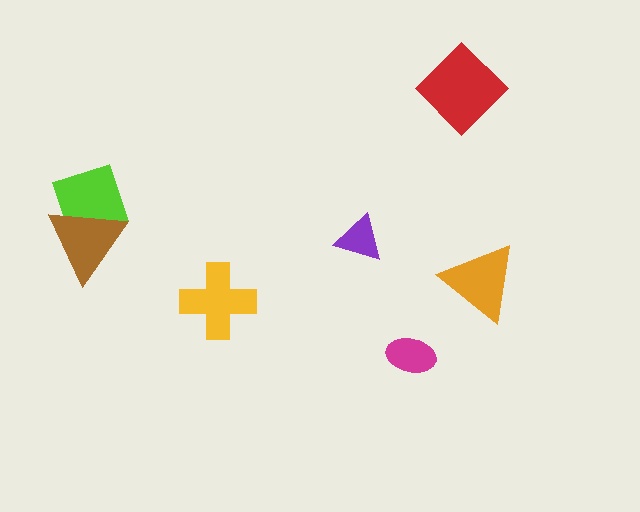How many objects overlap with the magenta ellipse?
0 objects overlap with the magenta ellipse.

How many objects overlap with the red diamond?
0 objects overlap with the red diamond.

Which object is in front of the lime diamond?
The brown triangle is in front of the lime diamond.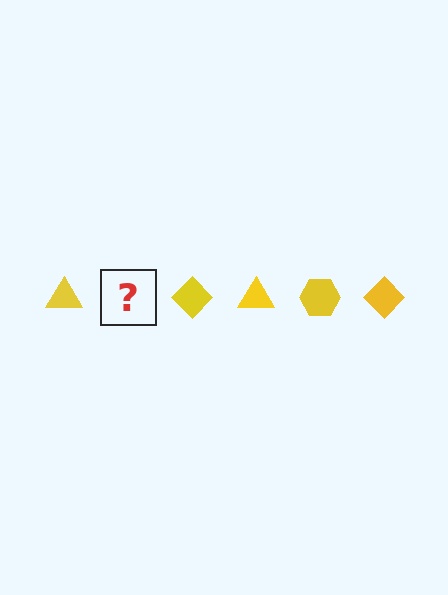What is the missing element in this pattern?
The missing element is a yellow hexagon.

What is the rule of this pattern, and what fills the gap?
The rule is that the pattern cycles through triangle, hexagon, diamond shapes in yellow. The gap should be filled with a yellow hexagon.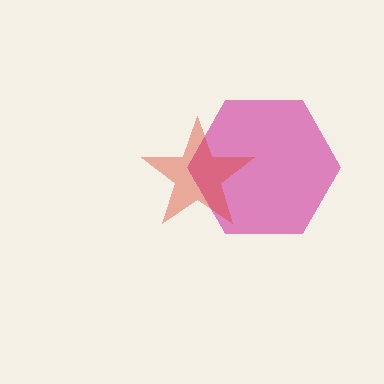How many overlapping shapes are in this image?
There are 2 overlapping shapes in the image.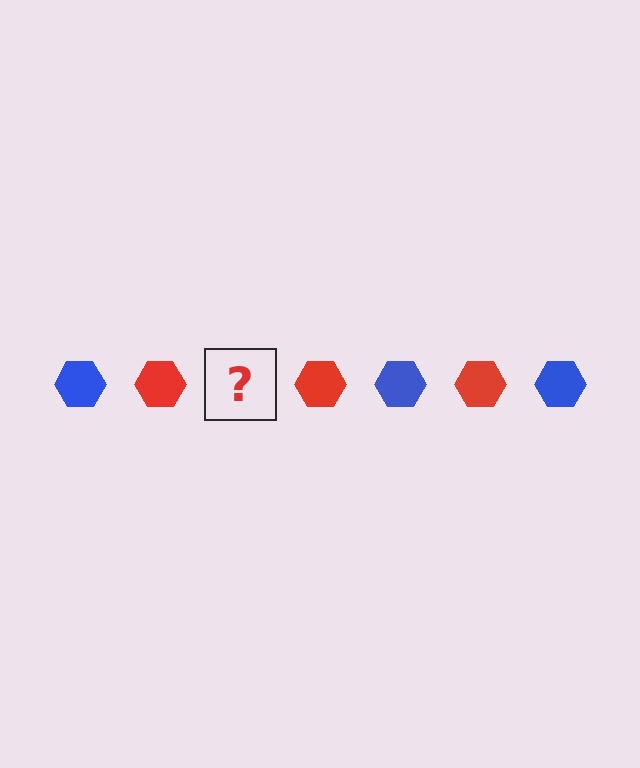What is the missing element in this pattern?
The missing element is a blue hexagon.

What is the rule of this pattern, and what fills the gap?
The rule is that the pattern cycles through blue, red hexagons. The gap should be filled with a blue hexagon.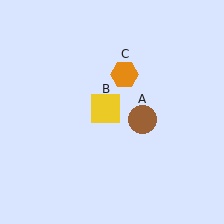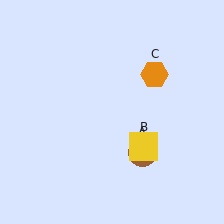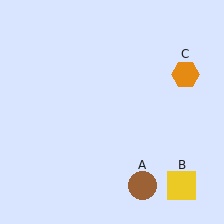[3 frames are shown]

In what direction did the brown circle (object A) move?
The brown circle (object A) moved down.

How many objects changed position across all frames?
3 objects changed position: brown circle (object A), yellow square (object B), orange hexagon (object C).